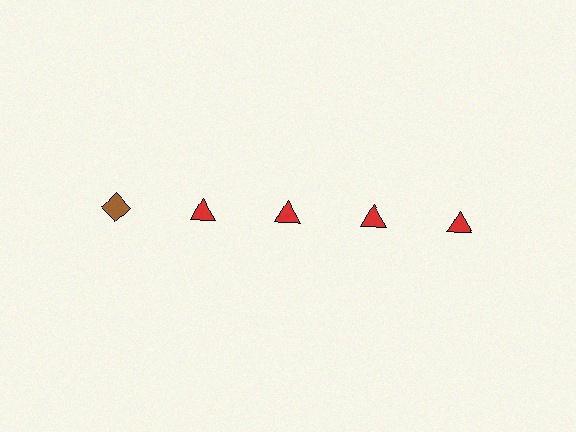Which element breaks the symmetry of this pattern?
The brown diamond in the top row, leftmost column breaks the symmetry. All other shapes are red triangles.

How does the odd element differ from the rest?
It differs in both color (brown instead of red) and shape (diamond instead of triangle).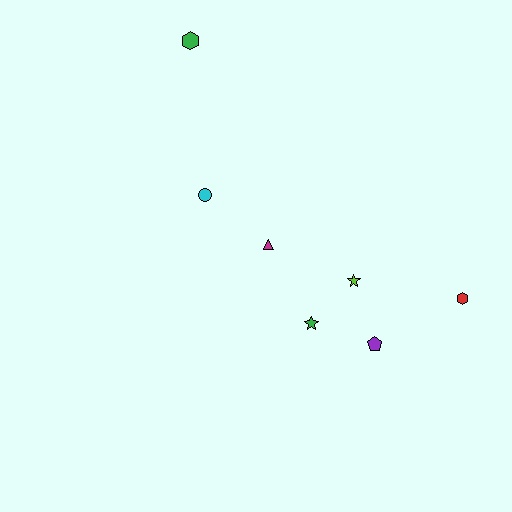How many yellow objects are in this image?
There are no yellow objects.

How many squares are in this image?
There are no squares.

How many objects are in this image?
There are 7 objects.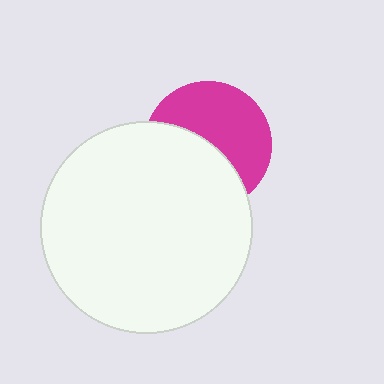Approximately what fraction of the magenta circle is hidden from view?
Roughly 47% of the magenta circle is hidden behind the white circle.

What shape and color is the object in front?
The object in front is a white circle.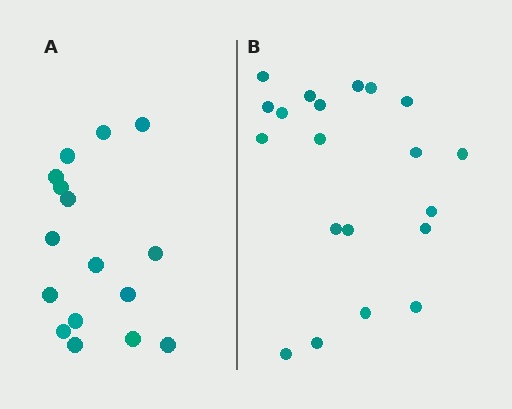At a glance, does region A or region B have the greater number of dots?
Region B (the right region) has more dots.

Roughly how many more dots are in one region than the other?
Region B has about 4 more dots than region A.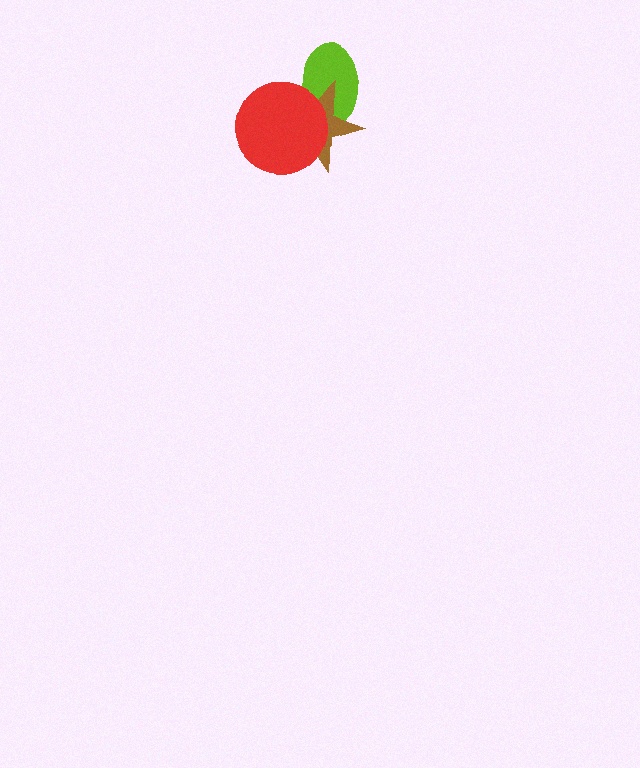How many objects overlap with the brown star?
2 objects overlap with the brown star.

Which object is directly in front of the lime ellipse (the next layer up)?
The brown star is directly in front of the lime ellipse.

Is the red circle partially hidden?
No, no other shape covers it.